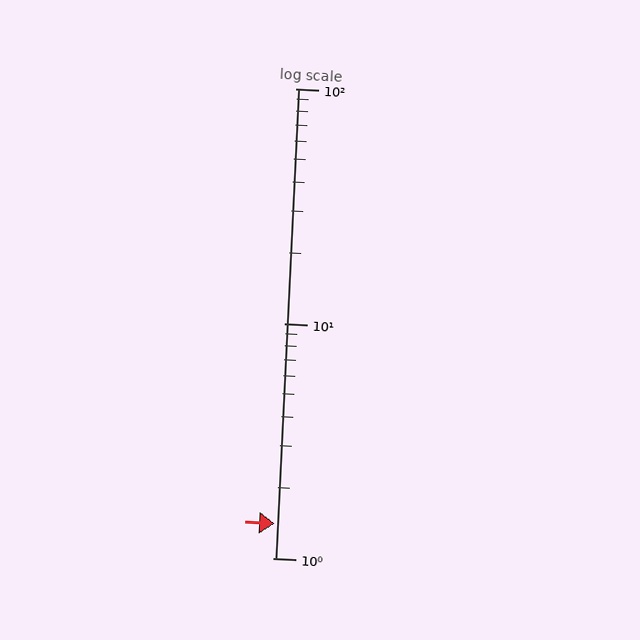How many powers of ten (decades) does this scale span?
The scale spans 2 decades, from 1 to 100.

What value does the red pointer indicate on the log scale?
The pointer indicates approximately 1.4.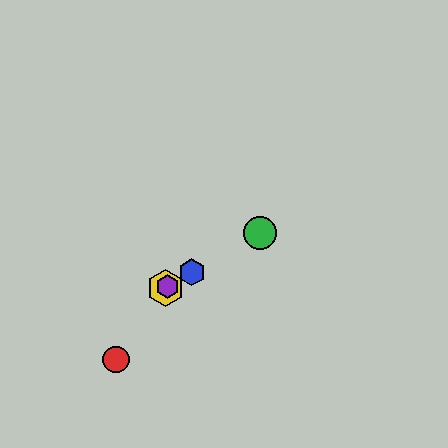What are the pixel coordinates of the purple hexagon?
The purple hexagon is at (168, 286).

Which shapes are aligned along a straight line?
The blue hexagon, the green circle, the yellow hexagon, the purple hexagon are aligned along a straight line.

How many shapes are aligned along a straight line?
4 shapes (the blue hexagon, the green circle, the yellow hexagon, the purple hexagon) are aligned along a straight line.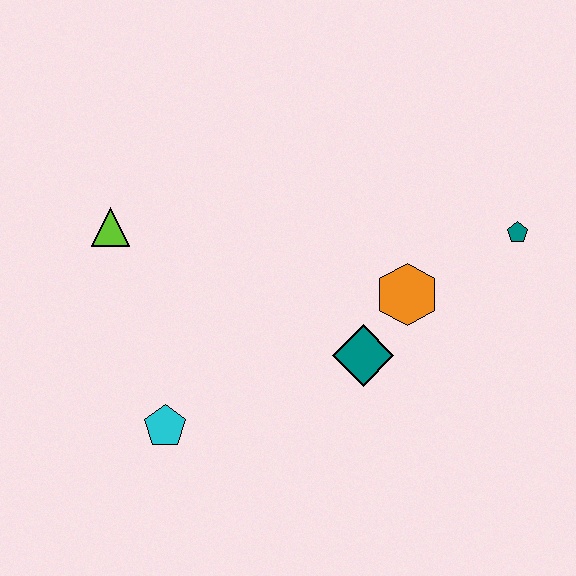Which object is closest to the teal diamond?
The orange hexagon is closest to the teal diamond.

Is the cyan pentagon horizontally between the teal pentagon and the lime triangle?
Yes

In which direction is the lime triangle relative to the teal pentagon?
The lime triangle is to the left of the teal pentagon.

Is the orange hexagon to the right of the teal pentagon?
No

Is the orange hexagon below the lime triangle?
Yes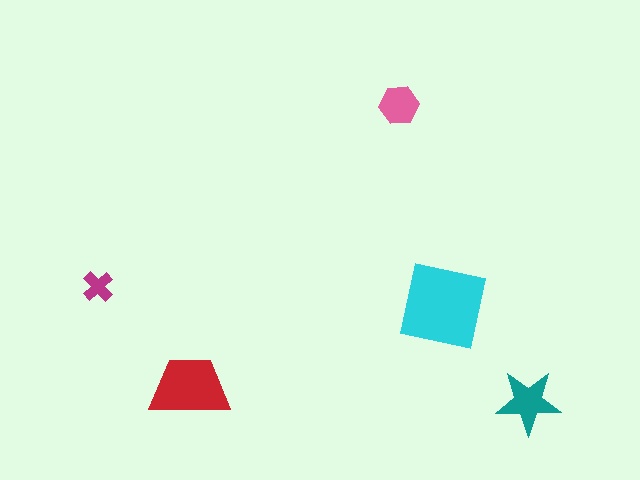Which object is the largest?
The cyan square.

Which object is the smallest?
The magenta cross.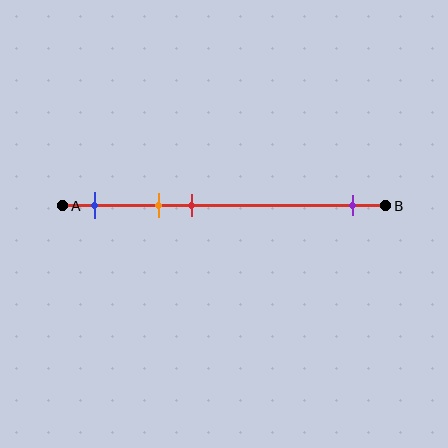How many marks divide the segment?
There are 4 marks dividing the segment.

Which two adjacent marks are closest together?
The orange and red marks are the closest adjacent pair.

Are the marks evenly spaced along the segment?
No, the marks are not evenly spaced.